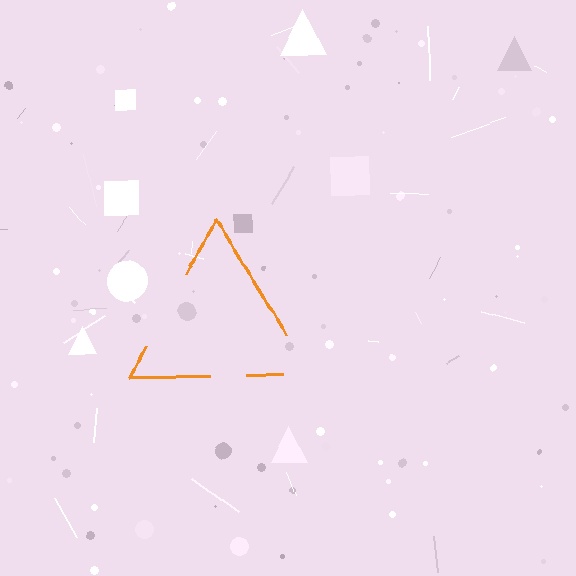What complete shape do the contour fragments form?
The contour fragments form a triangle.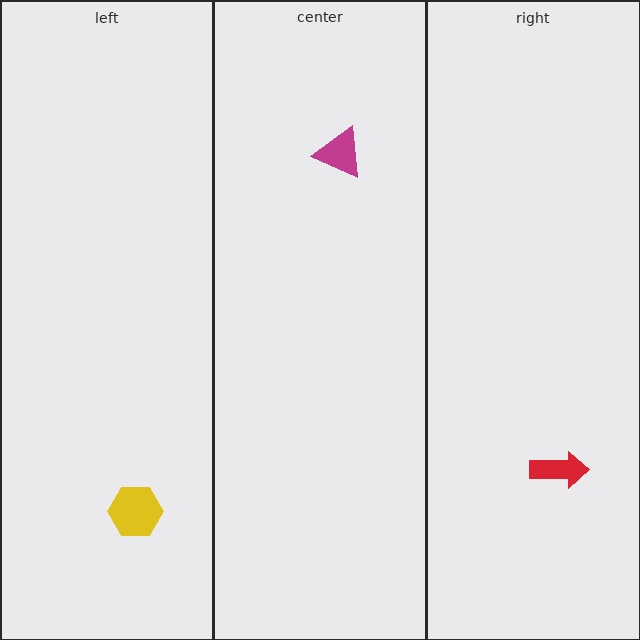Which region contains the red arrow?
The right region.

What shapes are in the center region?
The magenta triangle.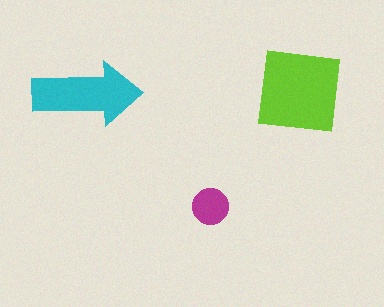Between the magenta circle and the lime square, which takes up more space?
The lime square.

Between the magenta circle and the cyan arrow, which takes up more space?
The cyan arrow.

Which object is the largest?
The lime square.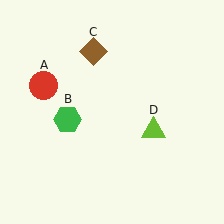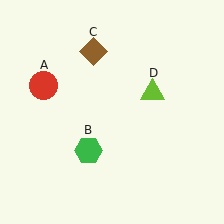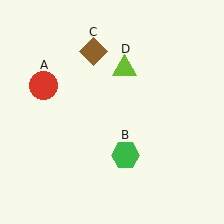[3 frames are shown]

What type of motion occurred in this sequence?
The green hexagon (object B), lime triangle (object D) rotated counterclockwise around the center of the scene.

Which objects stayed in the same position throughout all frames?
Red circle (object A) and brown diamond (object C) remained stationary.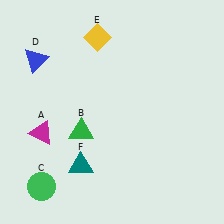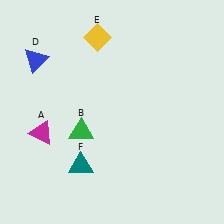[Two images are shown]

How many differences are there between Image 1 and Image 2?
There is 1 difference between the two images.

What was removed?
The green circle (C) was removed in Image 2.